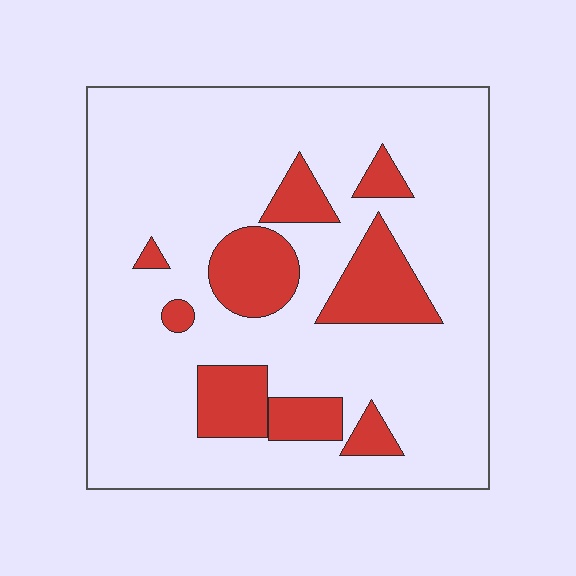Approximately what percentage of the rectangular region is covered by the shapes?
Approximately 20%.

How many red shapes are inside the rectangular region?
9.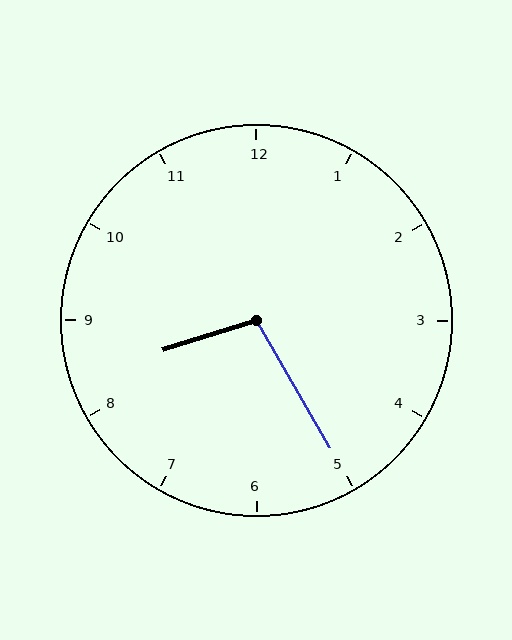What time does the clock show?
8:25.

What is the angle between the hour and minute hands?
Approximately 102 degrees.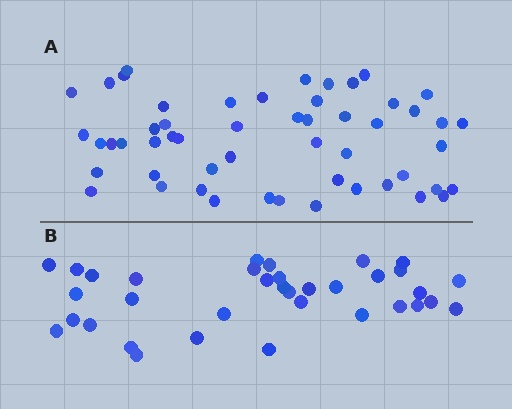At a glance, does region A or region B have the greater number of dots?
Region A (the top region) has more dots.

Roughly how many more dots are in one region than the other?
Region A has approximately 20 more dots than region B.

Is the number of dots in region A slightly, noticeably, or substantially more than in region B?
Region A has substantially more. The ratio is roughly 1.5 to 1.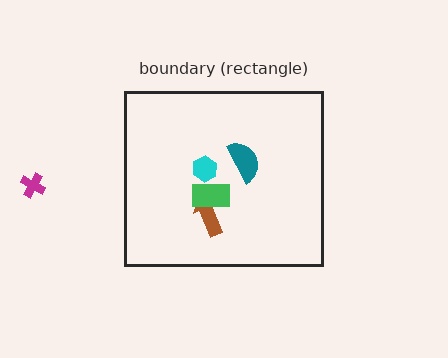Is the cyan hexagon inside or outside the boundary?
Inside.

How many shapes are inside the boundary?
4 inside, 1 outside.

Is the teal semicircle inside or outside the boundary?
Inside.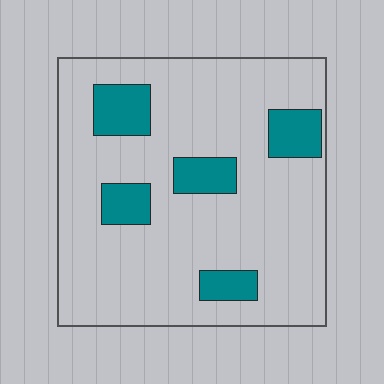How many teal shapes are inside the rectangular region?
5.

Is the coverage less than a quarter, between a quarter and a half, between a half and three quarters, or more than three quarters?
Less than a quarter.